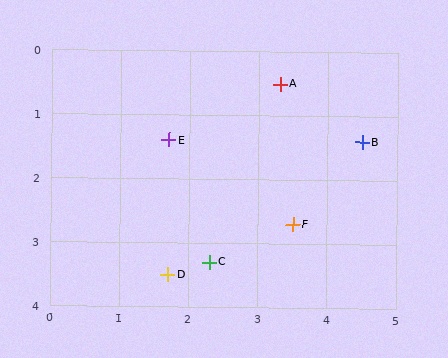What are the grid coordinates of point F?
Point F is at approximately (3.5, 2.7).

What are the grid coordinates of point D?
Point D is at approximately (1.7, 3.5).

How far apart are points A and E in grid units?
Points A and E are about 1.8 grid units apart.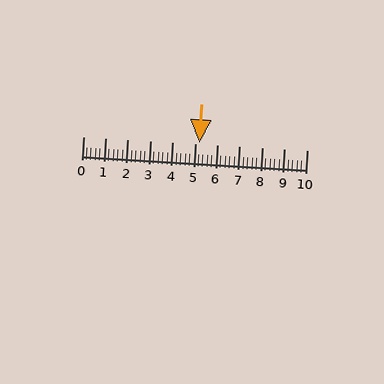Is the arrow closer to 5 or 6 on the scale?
The arrow is closer to 5.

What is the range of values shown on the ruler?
The ruler shows values from 0 to 10.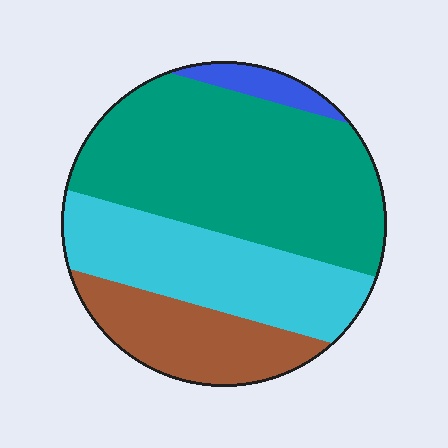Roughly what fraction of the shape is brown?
Brown covers around 20% of the shape.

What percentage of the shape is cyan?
Cyan covers 28% of the shape.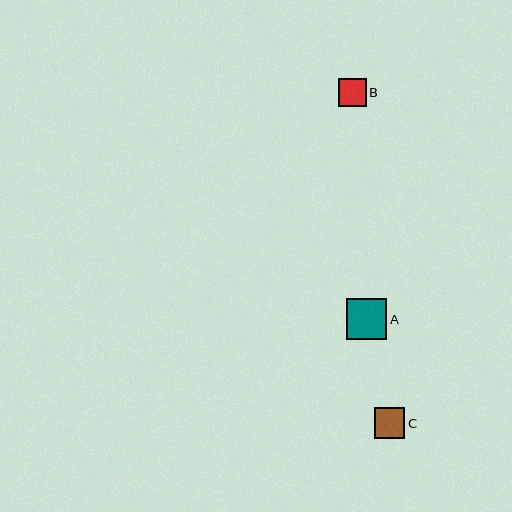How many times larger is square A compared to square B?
Square A is approximately 1.4 times the size of square B.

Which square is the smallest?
Square B is the smallest with a size of approximately 28 pixels.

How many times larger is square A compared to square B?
Square A is approximately 1.4 times the size of square B.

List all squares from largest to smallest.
From largest to smallest: A, C, B.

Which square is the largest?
Square A is the largest with a size of approximately 41 pixels.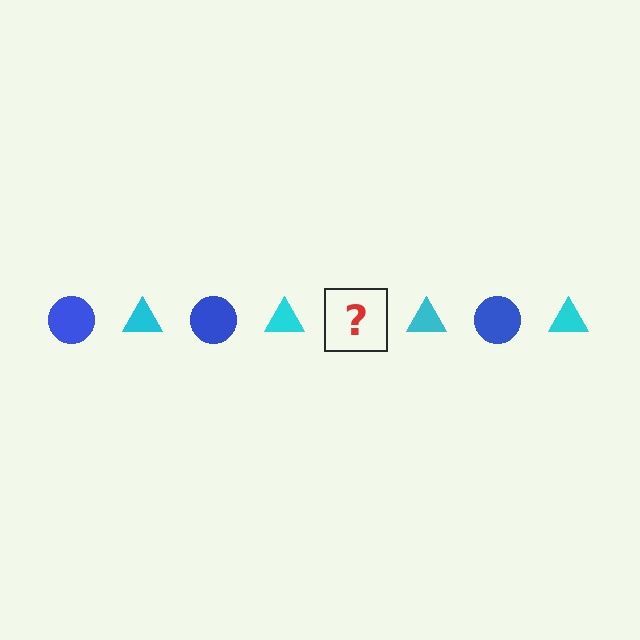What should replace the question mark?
The question mark should be replaced with a blue circle.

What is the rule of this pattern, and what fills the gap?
The rule is that the pattern alternates between blue circle and cyan triangle. The gap should be filled with a blue circle.